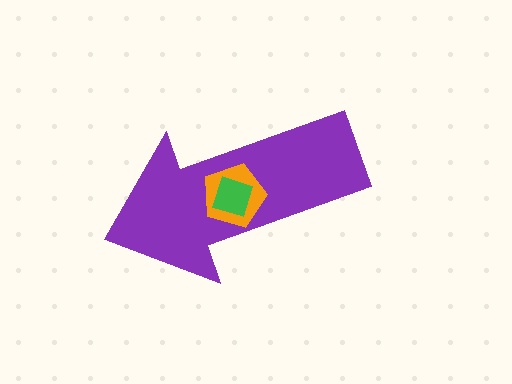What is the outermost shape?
The purple arrow.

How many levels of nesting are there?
3.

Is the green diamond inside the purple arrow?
Yes.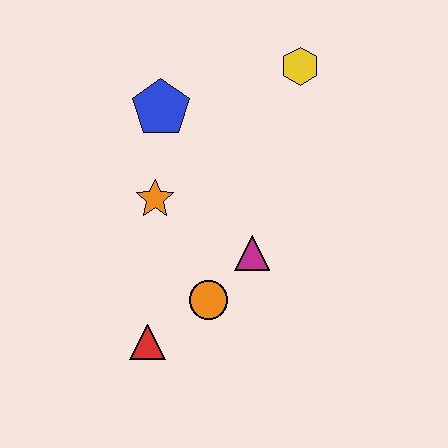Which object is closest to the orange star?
The blue pentagon is closest to the orange star.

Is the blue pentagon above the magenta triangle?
Yes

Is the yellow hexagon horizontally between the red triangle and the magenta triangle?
No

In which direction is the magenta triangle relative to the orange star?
The magenta triangle is to the right of the orange star.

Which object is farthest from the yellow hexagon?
The red triangle is farthest from the yellow hexagon.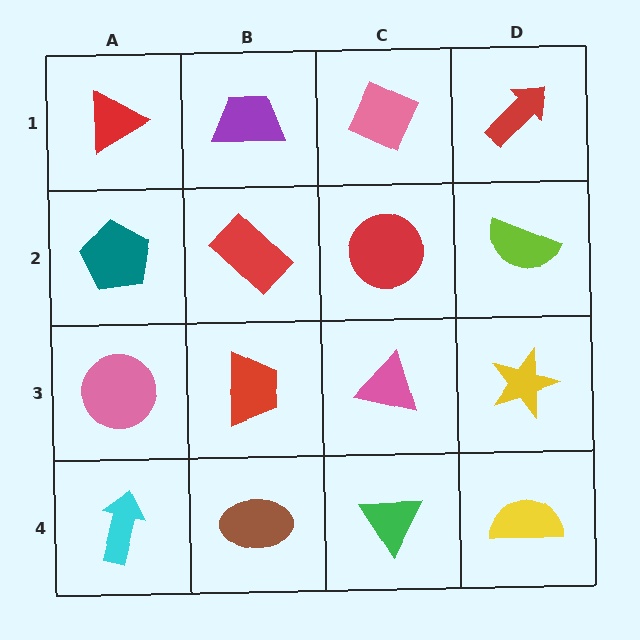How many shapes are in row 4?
4 shapes.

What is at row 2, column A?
A teal pentagon.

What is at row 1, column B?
A purple trapezoid.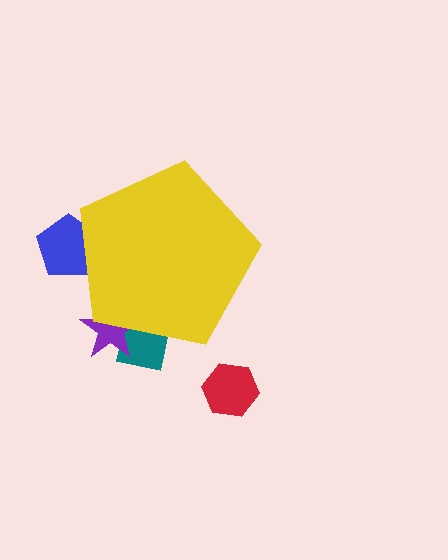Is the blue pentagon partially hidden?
Yes, the blue pentagon is partially hidden behind the yellow pentagon.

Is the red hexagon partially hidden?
No, the red hexagon is fully visible.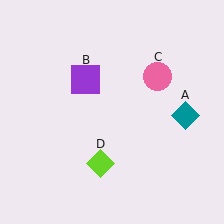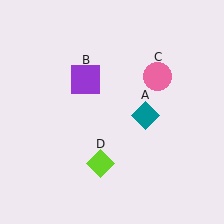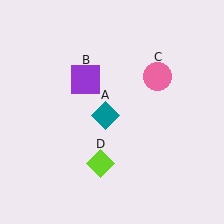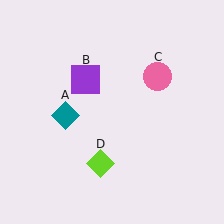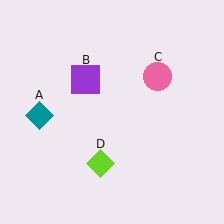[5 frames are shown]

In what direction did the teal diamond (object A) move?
The teal diamond (object A) moved left.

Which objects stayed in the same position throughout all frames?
Purple square (object B) and pink circle (object C) and lime diamond (object D) remained stationary.